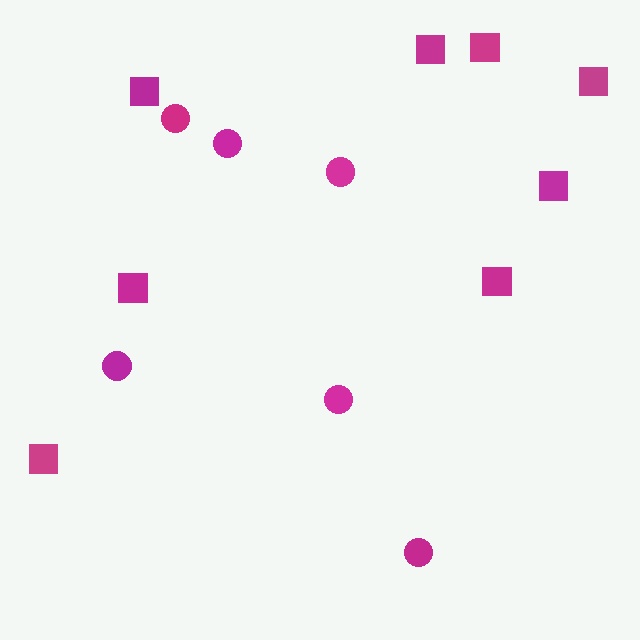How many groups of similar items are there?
There are 2 groups: one group of squares (8) and one group of circles (6).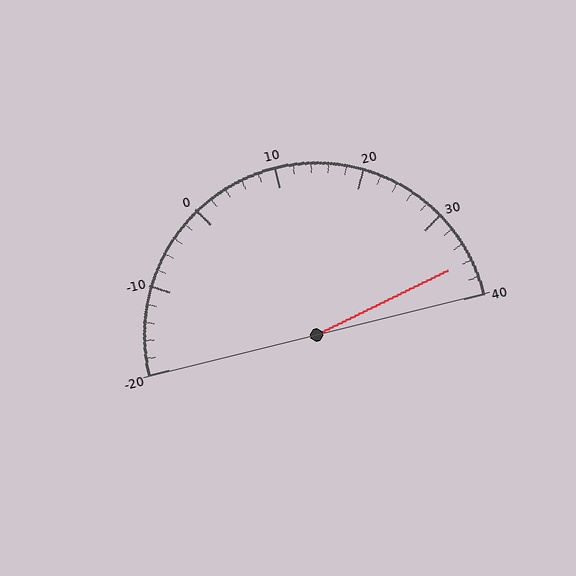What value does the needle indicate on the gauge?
The needle indicates approximately 36.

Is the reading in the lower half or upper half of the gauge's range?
The reading is in the upper half of the range (-20 to 40).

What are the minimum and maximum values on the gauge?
The gauge ranges from -20 to 40.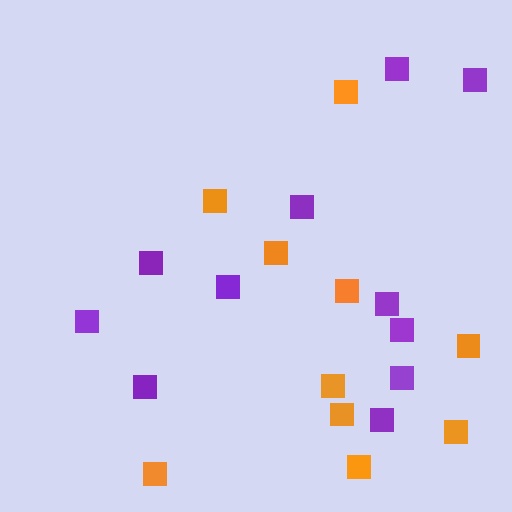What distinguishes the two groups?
There are 2 groups: one group of purple squares (11) and one group of orange squares (10).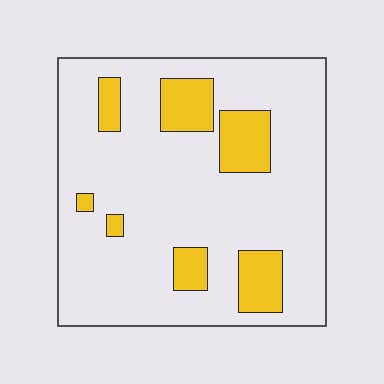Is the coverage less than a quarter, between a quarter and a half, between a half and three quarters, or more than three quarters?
Less than a quarter.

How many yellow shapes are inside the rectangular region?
7.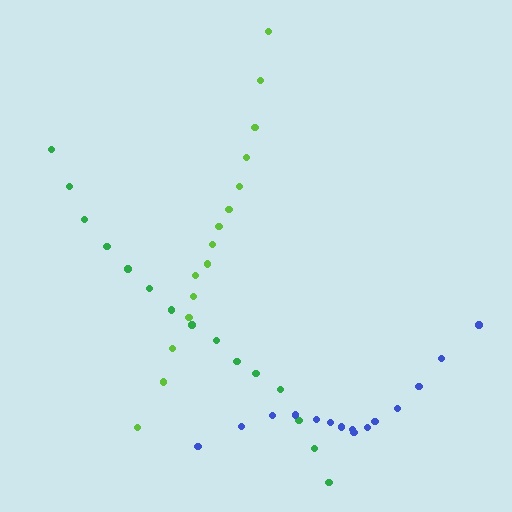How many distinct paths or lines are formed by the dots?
There are 3 distinct paths.